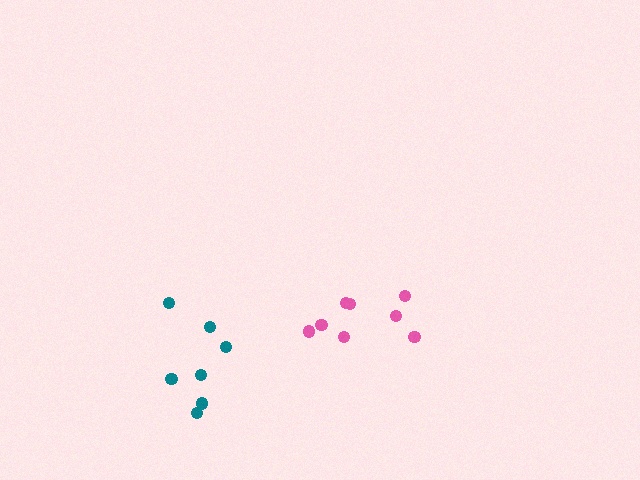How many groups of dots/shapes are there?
There are 2 groups.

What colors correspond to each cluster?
The clusters are colored: pink, teal.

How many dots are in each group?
Group 1: 8 dots, Group 2: 7 dots (15 total).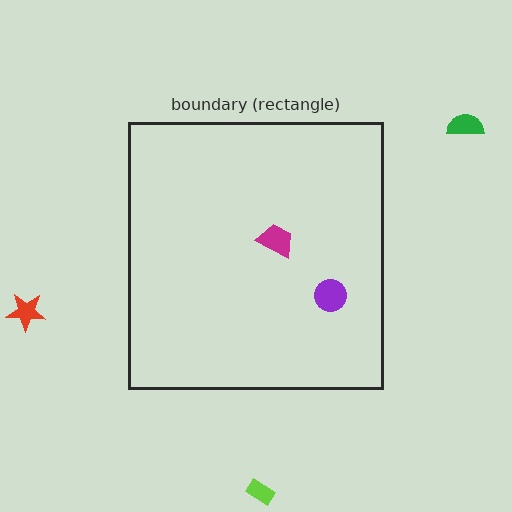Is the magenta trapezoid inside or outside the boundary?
Inside.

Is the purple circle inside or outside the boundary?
Inside.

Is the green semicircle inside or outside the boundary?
Outside.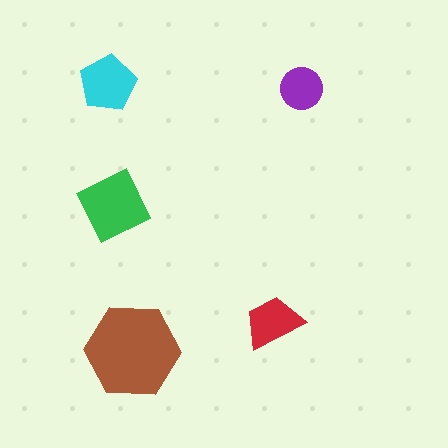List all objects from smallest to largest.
The purple circle, the red trapezoid, the cyan pentagon, the green diamond, the brown hexagon.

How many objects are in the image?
There are 5 objects in the image.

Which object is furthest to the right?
The purple circle is rightmost.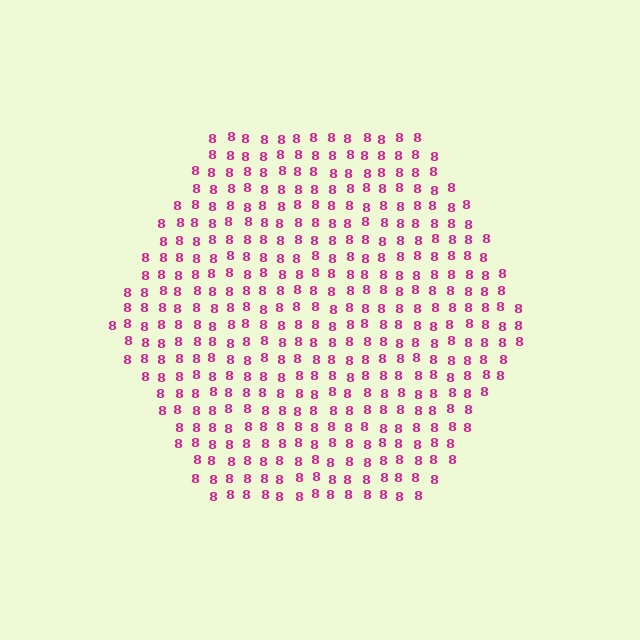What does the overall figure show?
The overall figure shows a hexagon.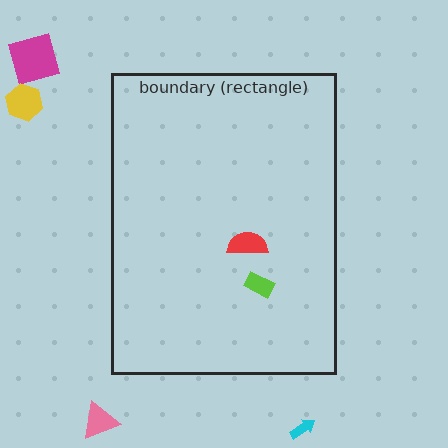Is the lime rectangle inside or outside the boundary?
Inside.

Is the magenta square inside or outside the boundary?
Outside.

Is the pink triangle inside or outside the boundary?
Outside.